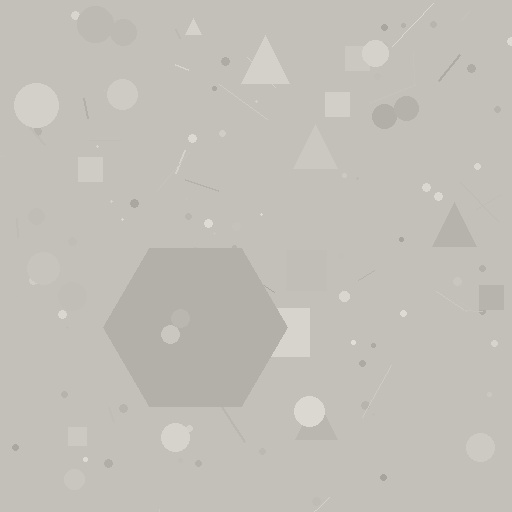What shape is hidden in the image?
A hexagon is hidden in the image.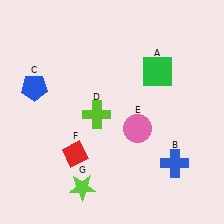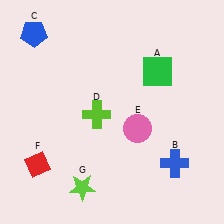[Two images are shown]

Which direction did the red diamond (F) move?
The red diamond (F) moved left.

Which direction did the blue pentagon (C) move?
The blue pentagon (C) moved up.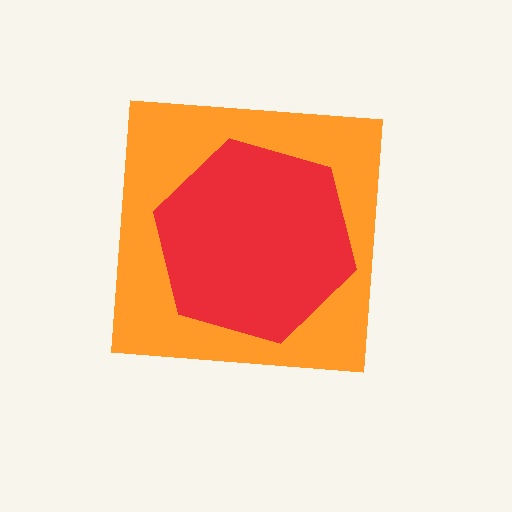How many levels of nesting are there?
2.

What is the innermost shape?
The red hexagon.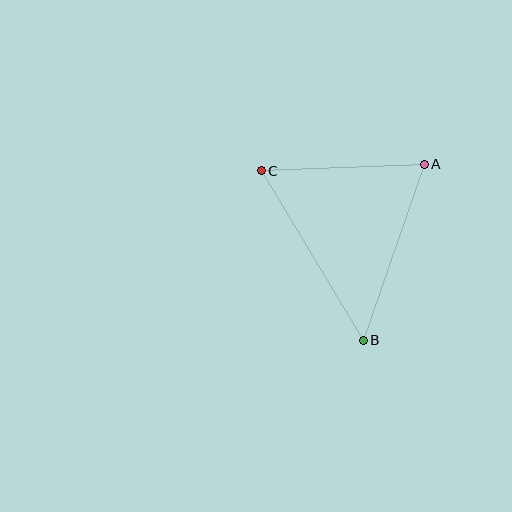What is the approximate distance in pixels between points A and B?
The distance between A and B is approximately 186 pixels.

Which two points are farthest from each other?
Points B and C are farthest from each other.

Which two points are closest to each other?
Points A and C are closest to each other.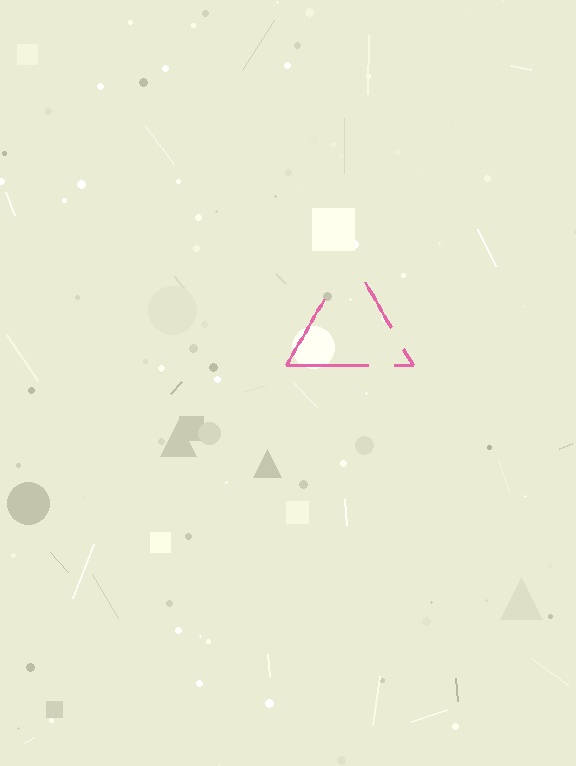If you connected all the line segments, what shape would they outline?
They would outline a triangle.